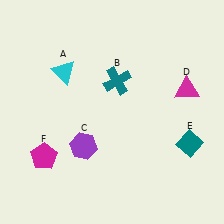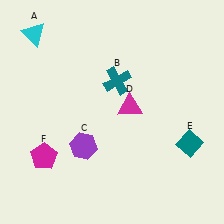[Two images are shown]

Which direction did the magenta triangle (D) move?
The magenta triangle (D) moved left.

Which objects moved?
The objects that moved are: the cyan triangle (A), the magenta triangle (D).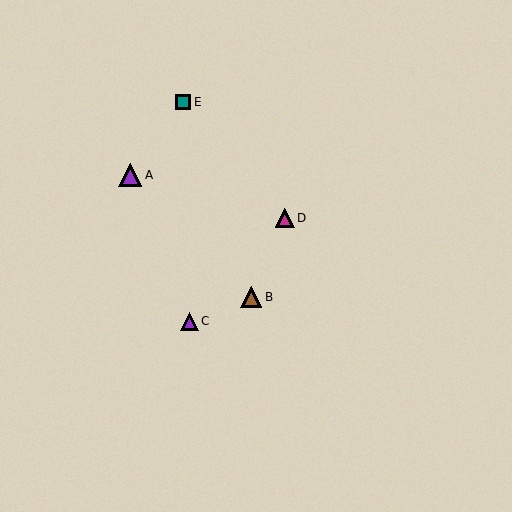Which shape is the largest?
The purple triangle (labeled A) is the largest.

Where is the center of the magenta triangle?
The center of the magenta triangle is at (285, 218).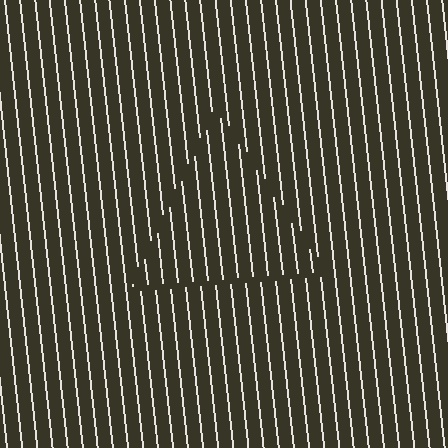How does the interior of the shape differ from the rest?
The interior of the shape contains the same grating, shifted by half a period — the contour is defined by the phase discontinuity where line-ends from the inner and outer gratings abut.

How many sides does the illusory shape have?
3 sides — the line-ends trace a triangle.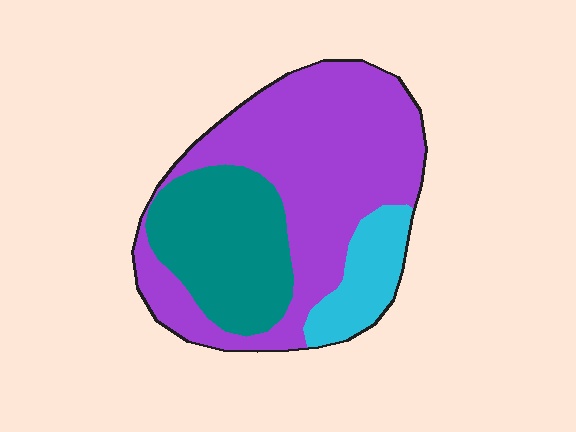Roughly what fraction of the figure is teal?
Teal covers 29% of the figure.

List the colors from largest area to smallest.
From largest to smallest: purple, teal, cyan.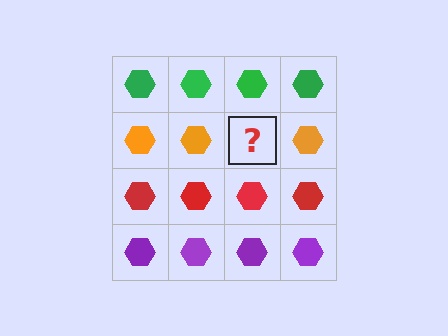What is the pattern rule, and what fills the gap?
The rule is that each row has a consistent color. The gap should be filled with an orange hexagon.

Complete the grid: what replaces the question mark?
The question mark should be replaced with an orange hexagon.